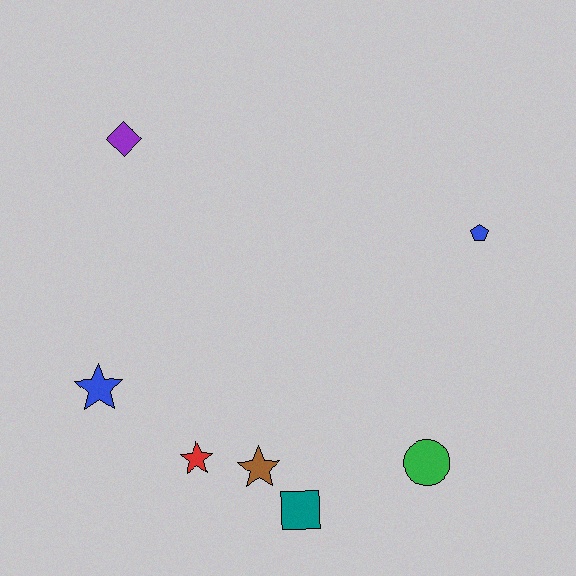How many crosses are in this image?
There are no crosses.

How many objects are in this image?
There are 7 objects.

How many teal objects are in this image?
There is 1 teal object.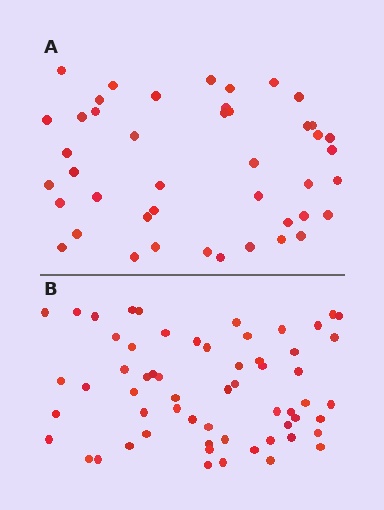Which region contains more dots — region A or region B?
Region B (the bottom region) has more dots.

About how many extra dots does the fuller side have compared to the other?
Region B has approximately 15 more dots than region A.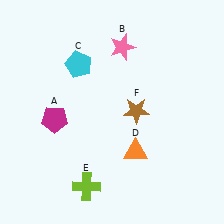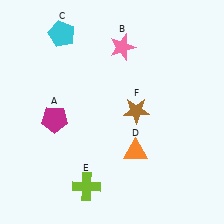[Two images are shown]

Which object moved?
The cyan pentagon (C) moved up.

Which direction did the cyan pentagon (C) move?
The cyan pentagon (C) moved up.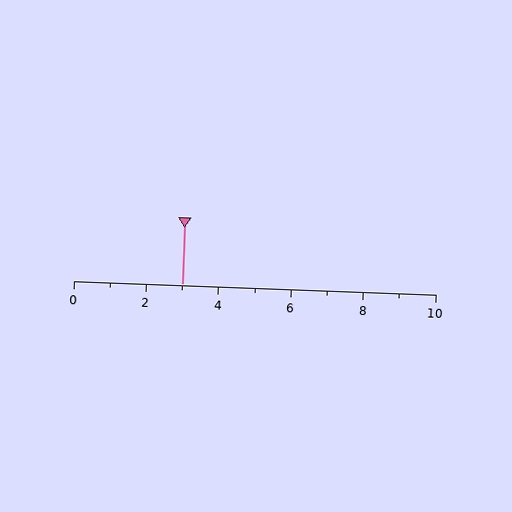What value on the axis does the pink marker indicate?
The marker indicates approximately 3.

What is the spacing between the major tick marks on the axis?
The major ticks are spaced 2 apart.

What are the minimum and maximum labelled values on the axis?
The axis runs from 0 to 10.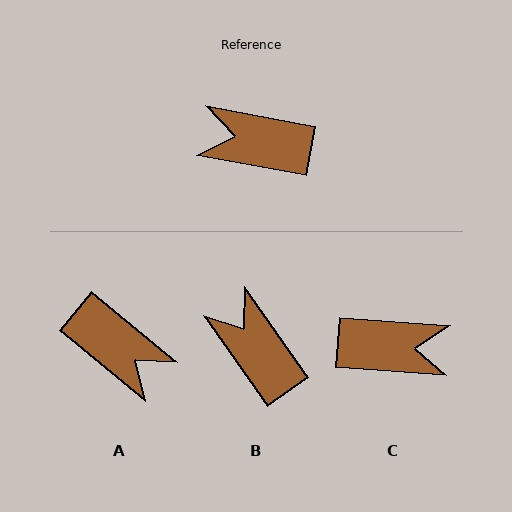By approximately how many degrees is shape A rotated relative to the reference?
Approximately 151 degrees counter-clockwise.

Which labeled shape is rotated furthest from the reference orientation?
C, about 174 degrees away.